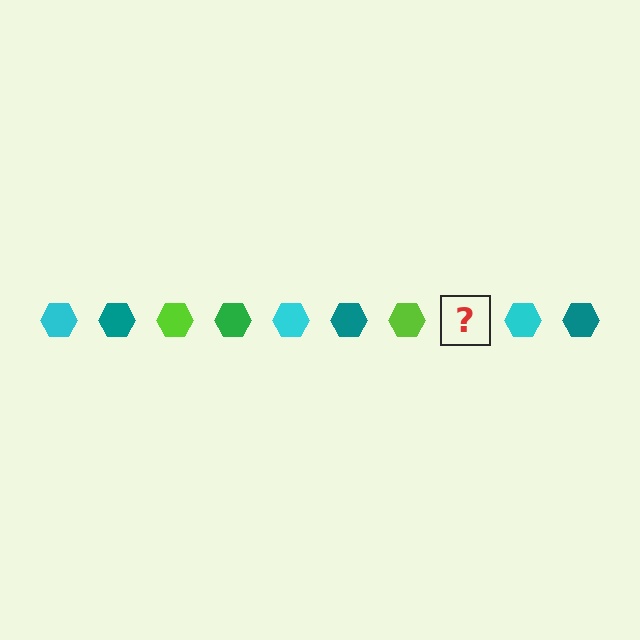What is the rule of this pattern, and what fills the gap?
The rule is that the pattern cycles through cyan, teal, lime, green hexagons. The gap should be filled with a green hexagon.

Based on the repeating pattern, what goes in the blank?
The blank should be a green hexagon.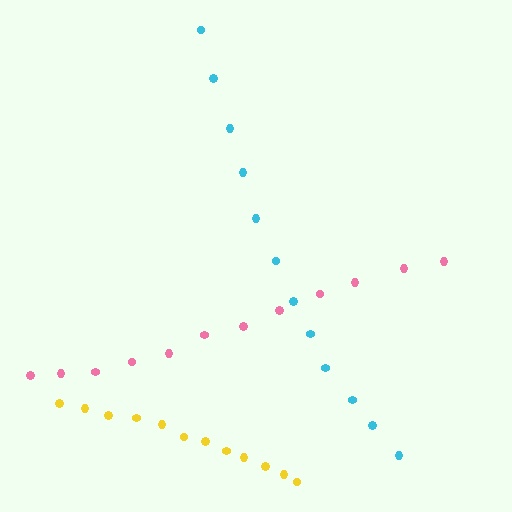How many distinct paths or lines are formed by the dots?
There are 3 distinct paths.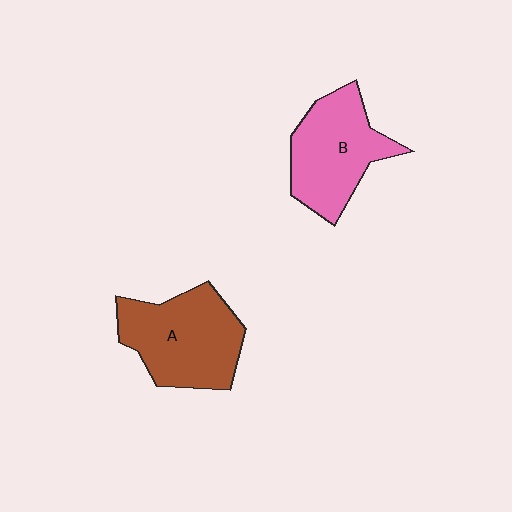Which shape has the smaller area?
Shape B (pink).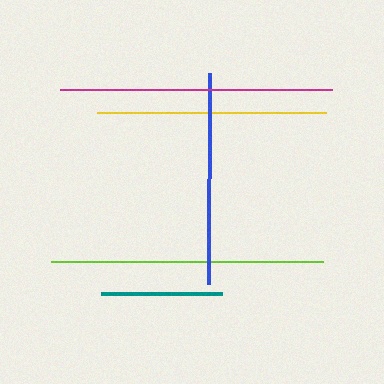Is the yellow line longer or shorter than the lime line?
The lime line is longer than the yellow line.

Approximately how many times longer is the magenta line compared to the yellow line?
The magenta line is approximately 1.2 times the length of the yellow line.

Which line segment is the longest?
The magenta line is the longest at approximately 272 pixels.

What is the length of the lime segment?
The lime segment is approximately 272 pixels long.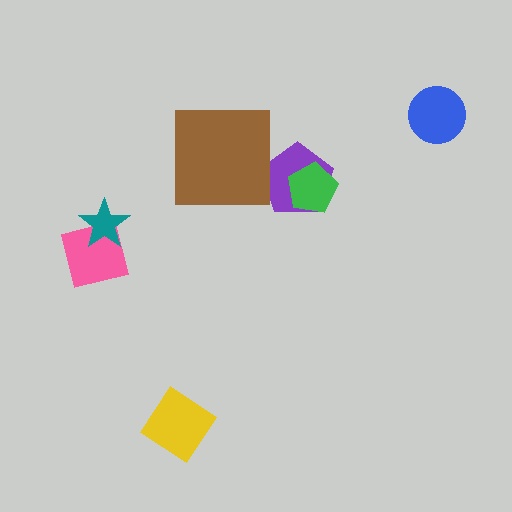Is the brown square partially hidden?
No, no other shape covers it.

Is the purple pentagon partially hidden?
Yes, it is partially covered by another shape.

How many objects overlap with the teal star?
1 object overlaps with the teal star.